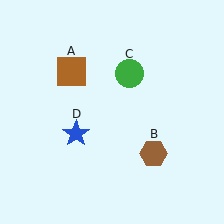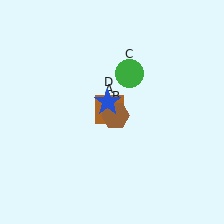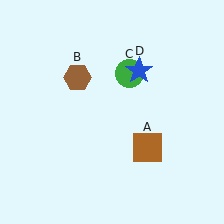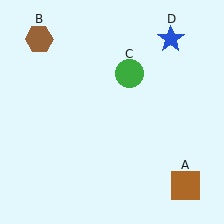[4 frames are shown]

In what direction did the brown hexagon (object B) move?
The brown hexagon (object B) moved up and to the left.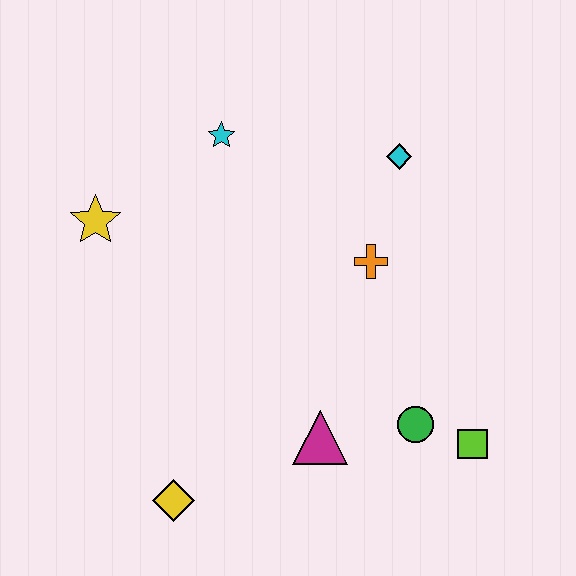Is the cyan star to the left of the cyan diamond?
Yes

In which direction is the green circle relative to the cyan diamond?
The green circle is below the cyan diamond.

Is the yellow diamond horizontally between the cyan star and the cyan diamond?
No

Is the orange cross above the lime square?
Yes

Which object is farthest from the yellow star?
The lime square is farthest from the yellow star.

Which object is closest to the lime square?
The green circle is closest to the lime square.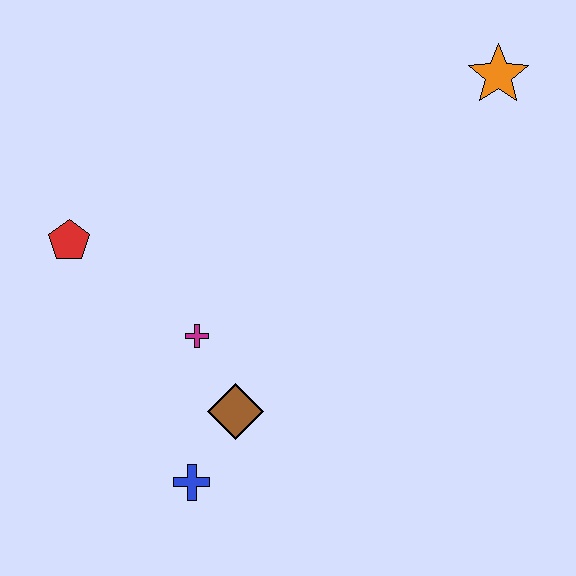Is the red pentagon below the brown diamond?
No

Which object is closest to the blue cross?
The brown diamond is closest to the blue cross.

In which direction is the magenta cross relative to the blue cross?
The magenta cross is above the blue cross.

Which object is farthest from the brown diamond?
The orange star is farthest from the brown diamond.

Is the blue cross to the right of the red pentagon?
Yes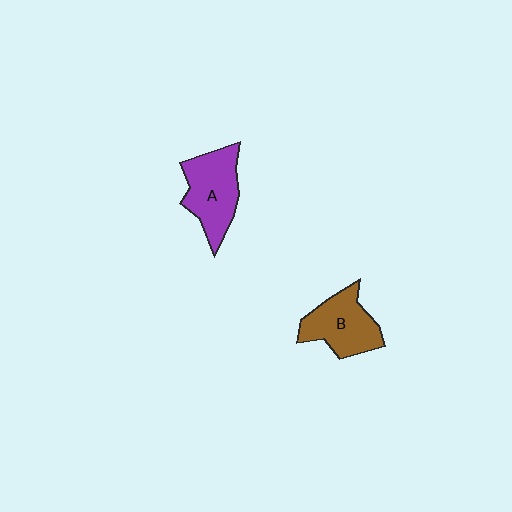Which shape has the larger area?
Shape A (purple).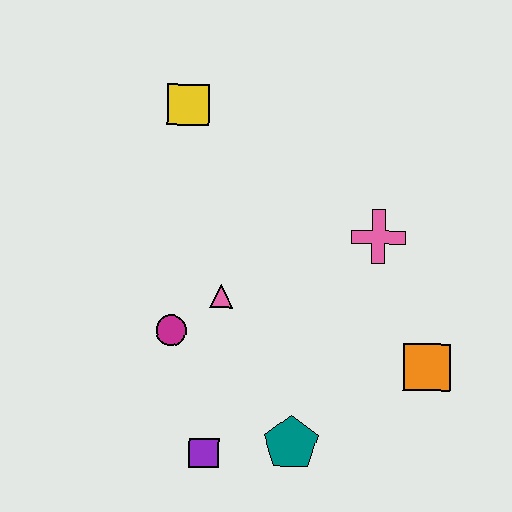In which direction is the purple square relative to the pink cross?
The purple square is below the pink cross.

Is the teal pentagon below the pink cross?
Yes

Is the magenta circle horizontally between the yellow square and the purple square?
No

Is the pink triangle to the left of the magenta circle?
No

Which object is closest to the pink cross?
The orange square is closest to the pink cross.